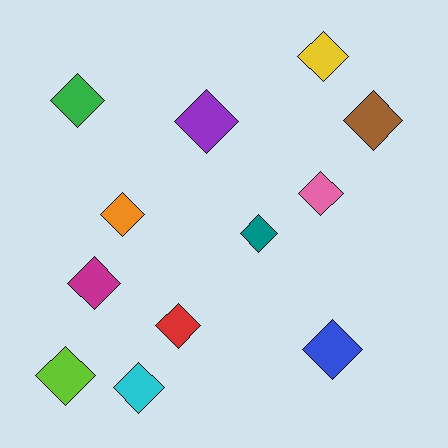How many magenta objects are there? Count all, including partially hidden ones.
There is 1 magenta object.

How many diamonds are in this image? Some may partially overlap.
There are 12 diamonds.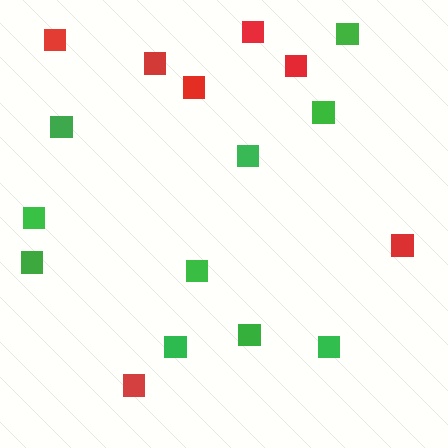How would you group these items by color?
There are 2 groups: one group of red squares (7) and one group of green squares (10).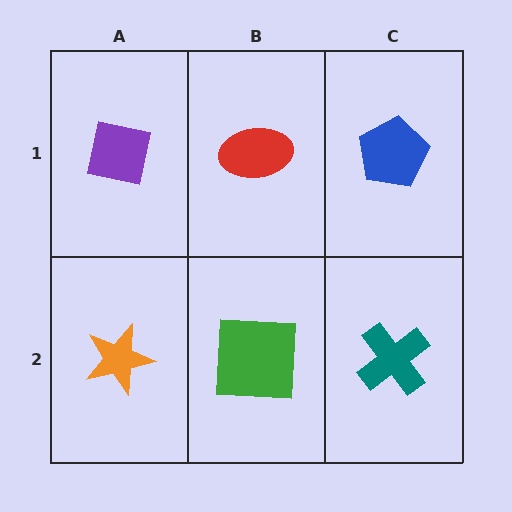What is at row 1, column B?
A red ellipse.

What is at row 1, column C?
A blue pentagon.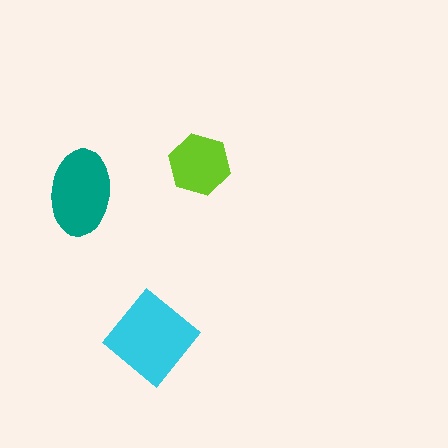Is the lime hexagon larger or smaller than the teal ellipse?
Smaller.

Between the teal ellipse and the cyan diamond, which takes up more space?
The cyan diamond.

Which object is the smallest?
The lime hexagon.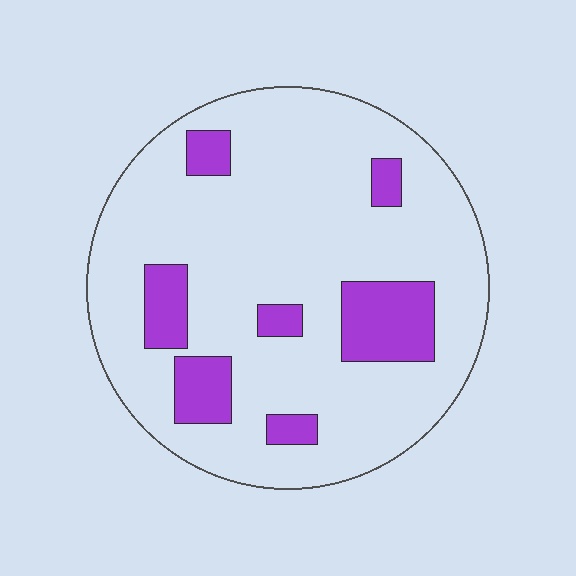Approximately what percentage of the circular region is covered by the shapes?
Approximately 15%.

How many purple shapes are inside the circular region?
7.